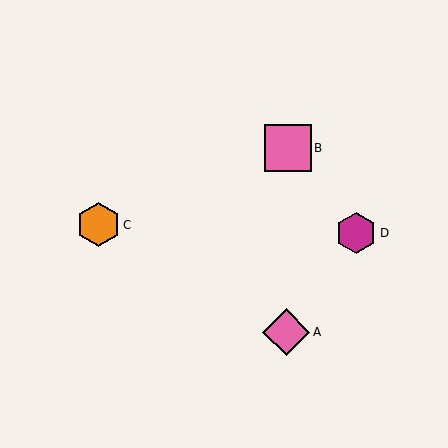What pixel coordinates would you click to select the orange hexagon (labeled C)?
Click at (98, 225) to select the orange hexagon C.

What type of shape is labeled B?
Shape B is a pink square.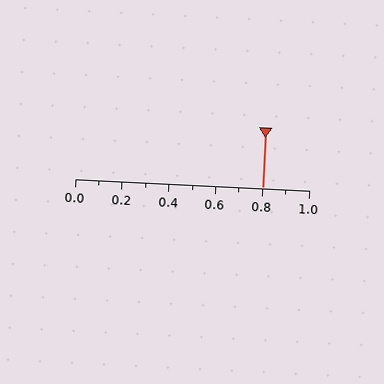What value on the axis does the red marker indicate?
The marker indicates approximately 0.8.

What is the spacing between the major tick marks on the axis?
The major ticks are spaced 0.2 apart.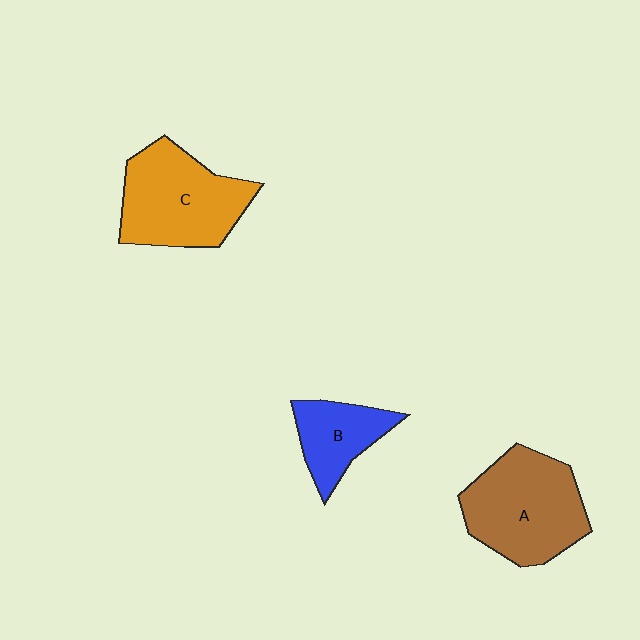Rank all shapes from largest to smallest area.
From largest to smallest: A (brown), C (orange), B (blue).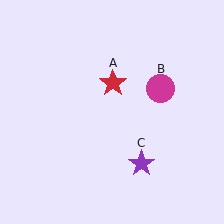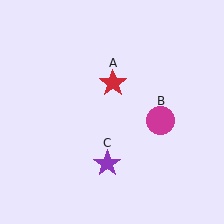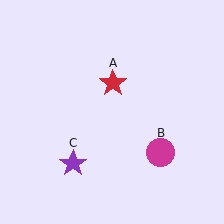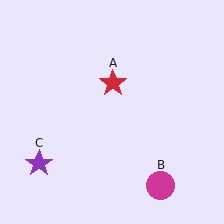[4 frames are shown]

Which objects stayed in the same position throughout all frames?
Red star (object A) remained stationary.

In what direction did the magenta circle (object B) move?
The magenta circle (object B) moved down.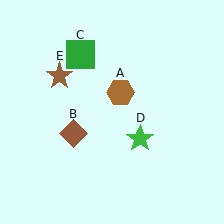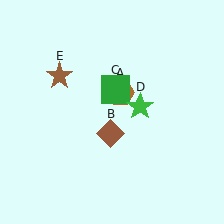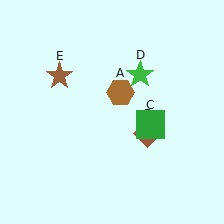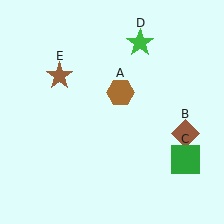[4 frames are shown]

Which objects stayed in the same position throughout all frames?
Brown hexagon (object A) and brown star (object E) remained stationary.